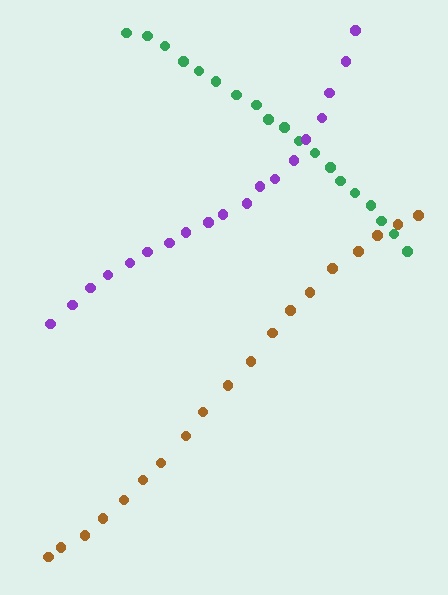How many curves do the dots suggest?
There are 3 distinct paths.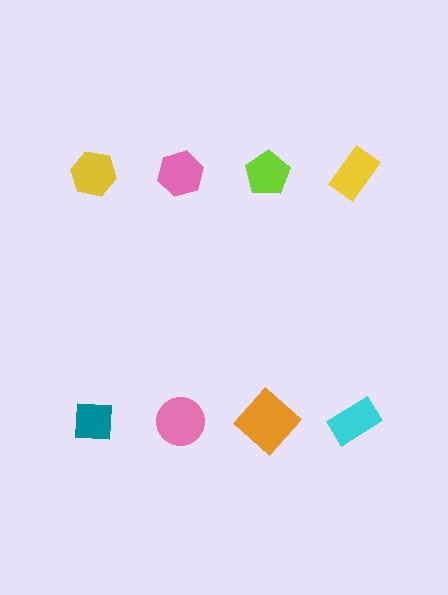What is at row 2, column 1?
A teal square.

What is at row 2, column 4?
A cyan rectangle.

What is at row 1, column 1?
A yellow hexagon.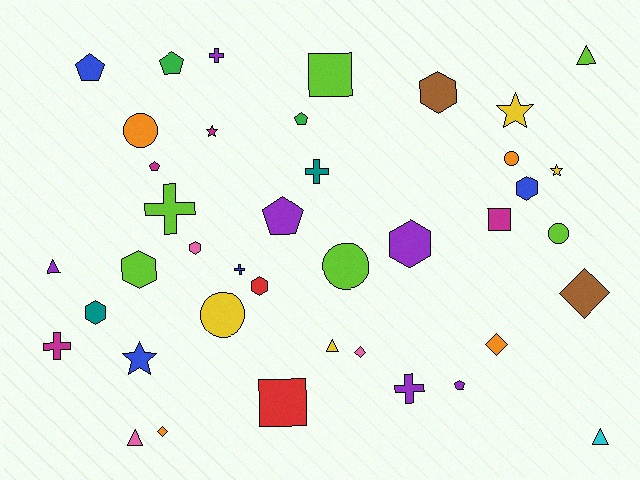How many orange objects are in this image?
There are 4 orange objects.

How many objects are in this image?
There are 40 objects.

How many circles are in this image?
There are 5 circles.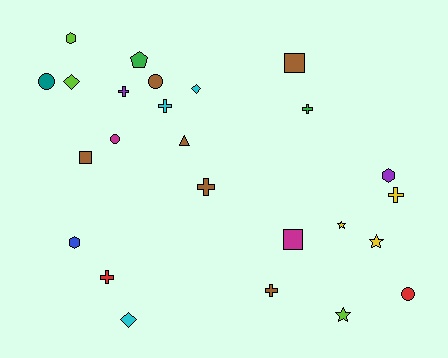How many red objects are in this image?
There are 2 red objects.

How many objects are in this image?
There are 25 objects.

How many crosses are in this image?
There are 7 crosses.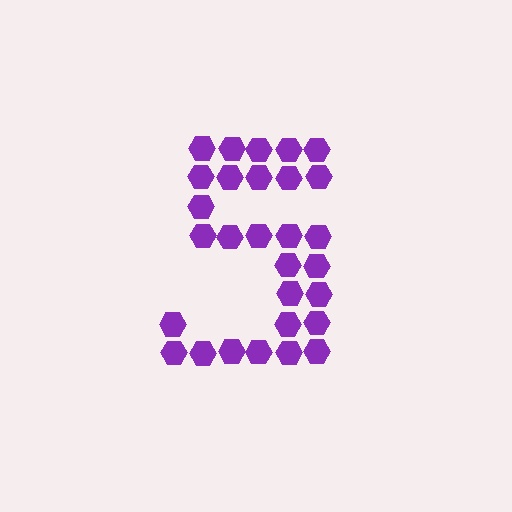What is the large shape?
The large shape is the digit 5.